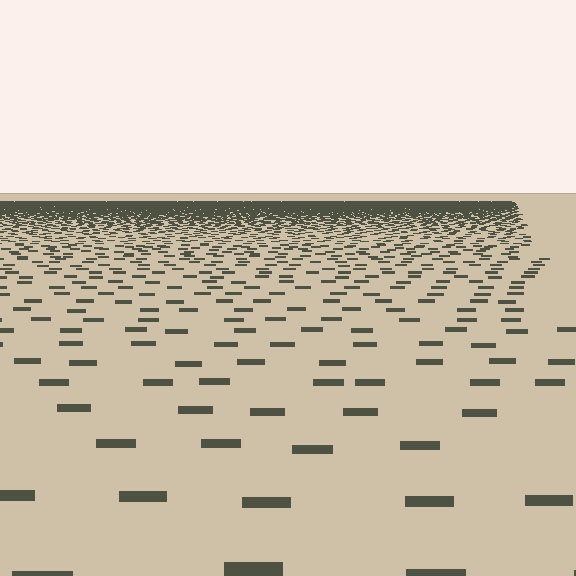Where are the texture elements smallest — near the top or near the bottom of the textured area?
Near the top.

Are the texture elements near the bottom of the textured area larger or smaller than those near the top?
Larger. Near the bottom, elements are closer to the viewer and appear at a bigger on-screen size.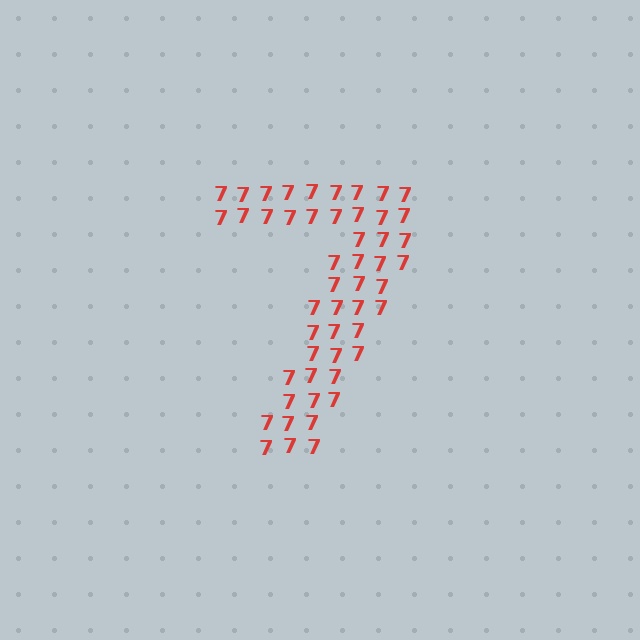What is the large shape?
The large shape is the digit 7.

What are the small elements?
The small elements are digit 7's.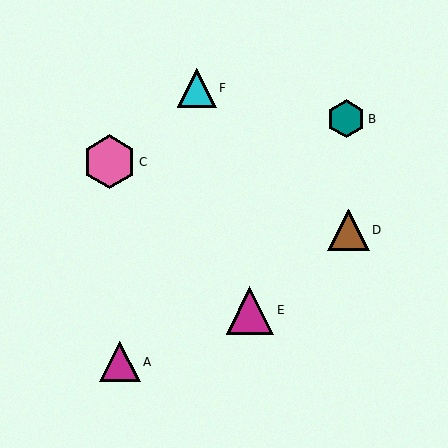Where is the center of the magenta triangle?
The center of the magenta triangle is at (250, 310).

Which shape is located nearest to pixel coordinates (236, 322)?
The magenta triangle (labeled E) at (250, 310) is nearest to that location.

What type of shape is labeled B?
Shape B is a teal hexagon.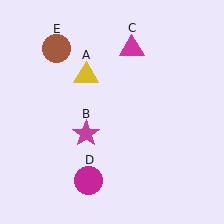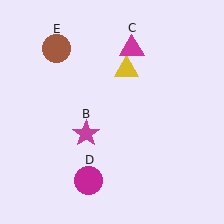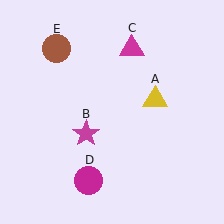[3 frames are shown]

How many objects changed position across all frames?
1 object changed position: yellow triangle (object A).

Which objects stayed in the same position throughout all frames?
Magenta star (object B) and magenta triangle (object C) and magenta circle (object D) and brown circle (object E) remained stationary.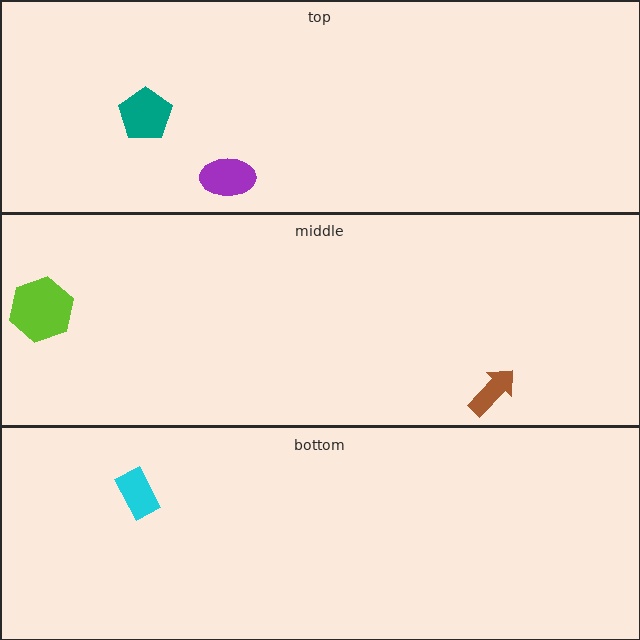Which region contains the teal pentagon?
The top region.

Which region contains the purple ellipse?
The top region.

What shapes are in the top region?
The purple ellipse, the teal pentagon.